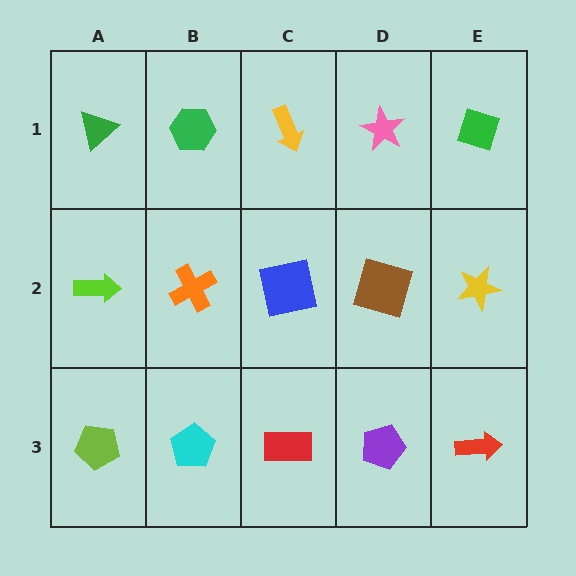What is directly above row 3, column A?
A lime arrow.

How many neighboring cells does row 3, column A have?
2.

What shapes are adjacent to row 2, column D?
A pink star (row 1, column D), a purple pentagon (row 3, column D), a blue square (row 2, column C), a yellow star (row 2, column E).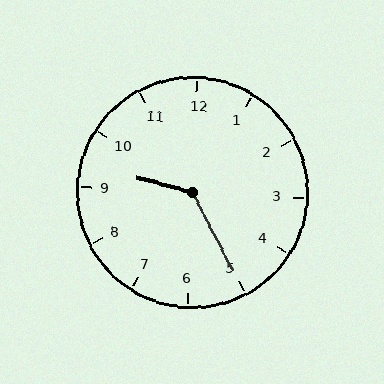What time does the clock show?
9:25.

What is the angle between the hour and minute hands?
Approximately 132 degrees.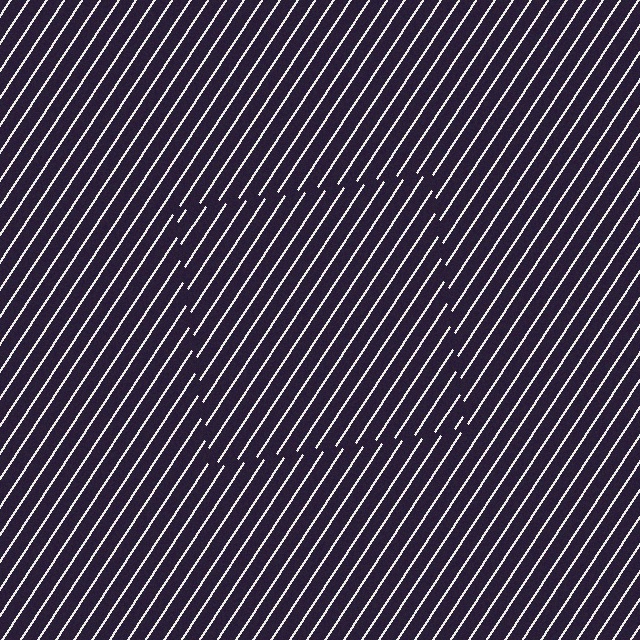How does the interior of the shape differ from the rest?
The interior of the shape contains the same grating, shifted by half a period — the contour is defined by the phase discontinuity where line-ends from the inner and outer gratings abut.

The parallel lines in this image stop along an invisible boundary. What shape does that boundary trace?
An illusory square. The interior of the shape contains the same grating, shifted by half a period — the contour is defined by the phase discontinuity where line-ends from the inner and outer gratings abut.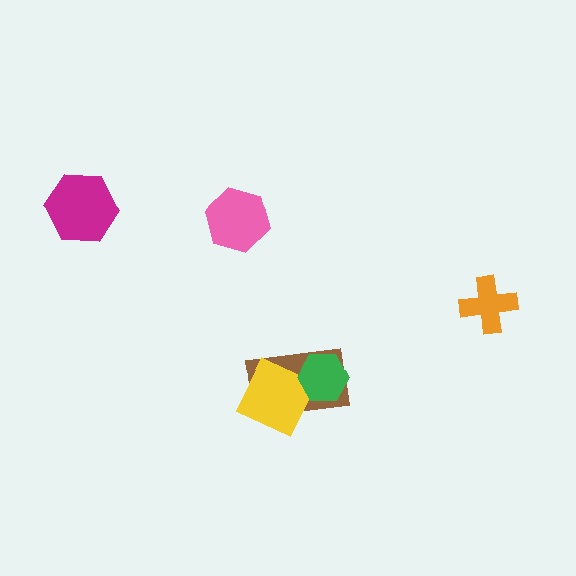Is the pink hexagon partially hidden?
No, no other shape covers it.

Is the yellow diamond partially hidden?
Yes, it is partially covered by another shape.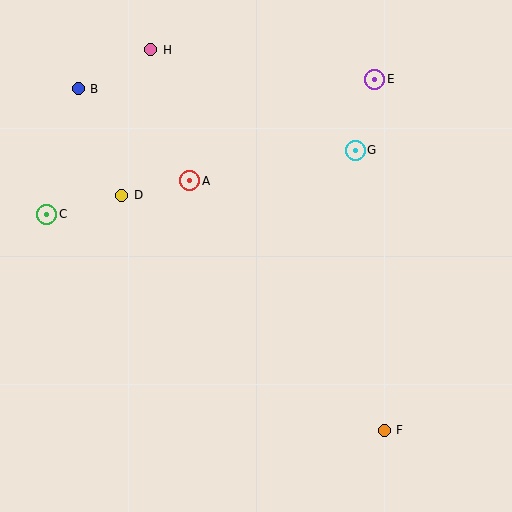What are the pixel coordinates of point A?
Point A is at (190, 181).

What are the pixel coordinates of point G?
Point G is at (355, 151).